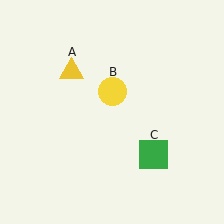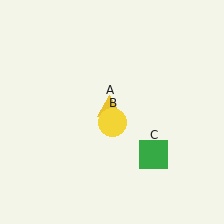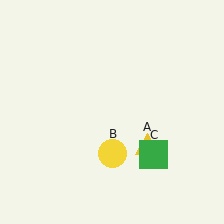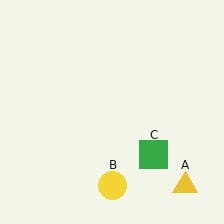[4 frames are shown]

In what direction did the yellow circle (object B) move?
The yellow circle (object B) moved down.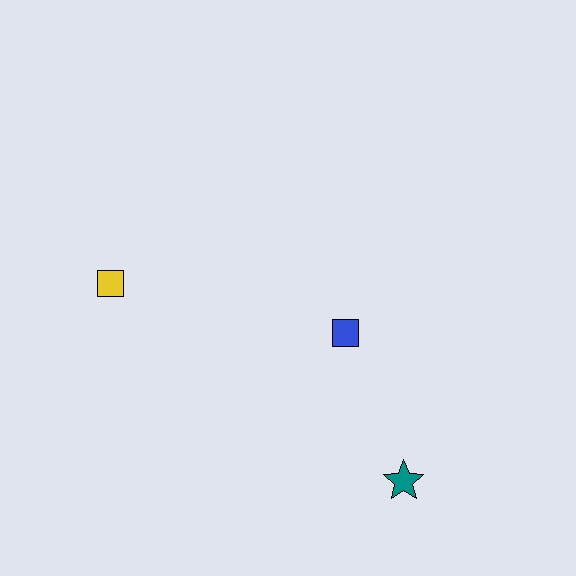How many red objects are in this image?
There are no red objects.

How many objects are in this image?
There are 3 objects.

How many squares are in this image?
There are 2 squares.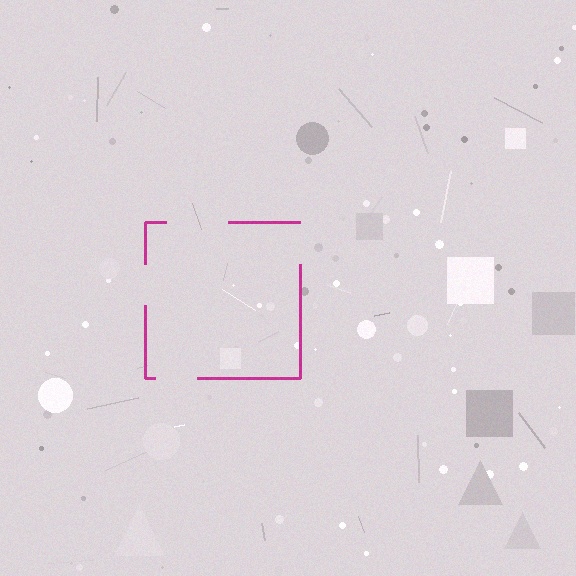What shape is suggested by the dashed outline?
The dashed outline suggests a square.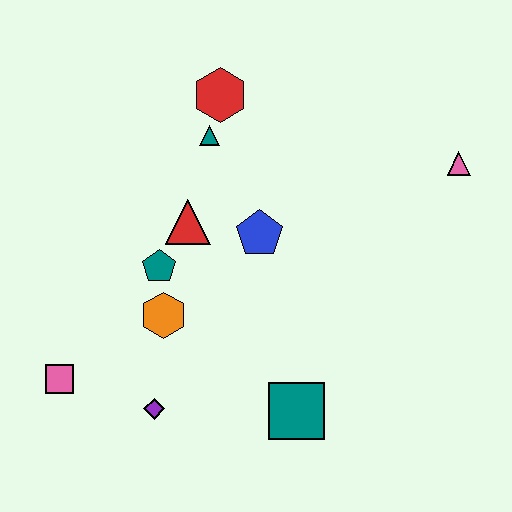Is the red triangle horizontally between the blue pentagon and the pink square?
Yes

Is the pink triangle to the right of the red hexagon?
Yes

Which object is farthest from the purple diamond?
The pink triangle is farthest from the purple diamond.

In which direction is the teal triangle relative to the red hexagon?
The teal triangle is below the red hexagon.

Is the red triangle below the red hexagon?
Yes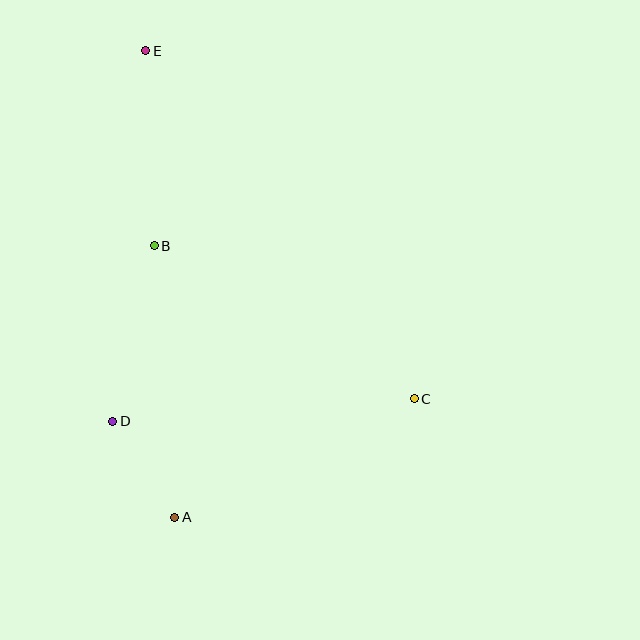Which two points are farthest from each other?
Points A and E are farthest from each other.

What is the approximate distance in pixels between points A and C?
The distance between A and C is approximately 267 pixels.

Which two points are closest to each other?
Points A and D are closest to each other.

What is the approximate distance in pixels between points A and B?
The distance between A and B is approximately 272 pixels.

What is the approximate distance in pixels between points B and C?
The distance between B and C is approximately 301 pixels.